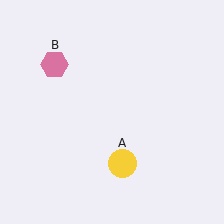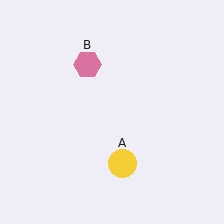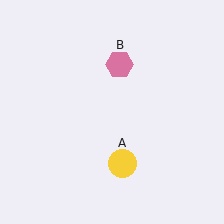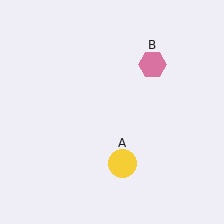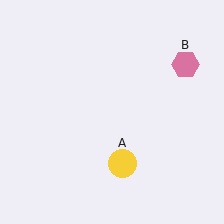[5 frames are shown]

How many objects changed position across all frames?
1 object changed position: pink hexagon (object B).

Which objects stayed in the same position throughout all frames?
Yellow circle (object A) remained stationary.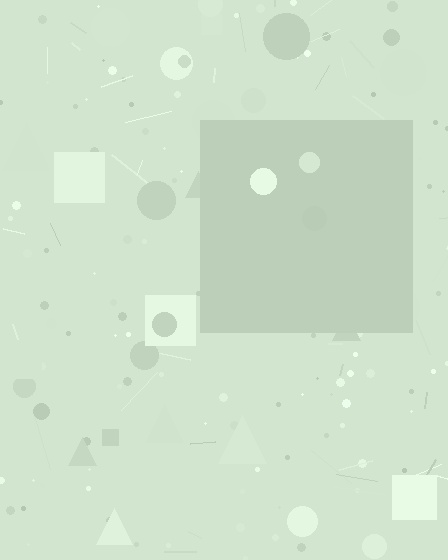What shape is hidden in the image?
A square is hidden in the image.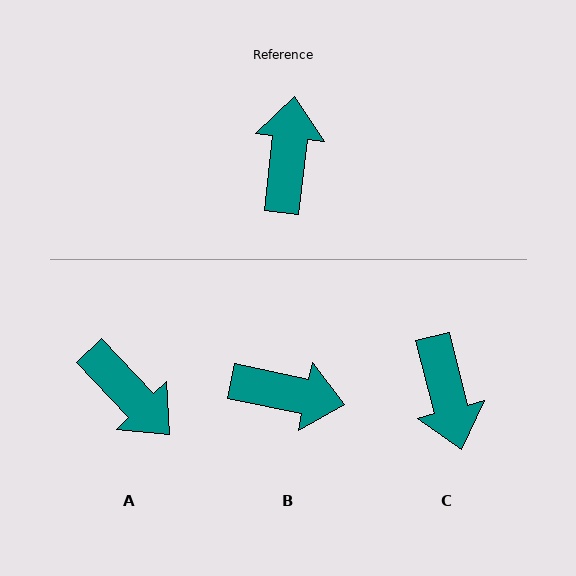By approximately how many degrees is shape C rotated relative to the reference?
Approximately 159 degrees clockwise.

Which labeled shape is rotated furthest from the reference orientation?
C, about 159 degrees away.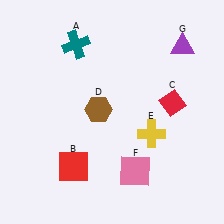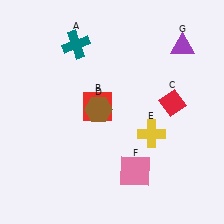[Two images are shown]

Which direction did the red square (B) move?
The red square (B) moved up.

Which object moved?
The red square (B) moved up.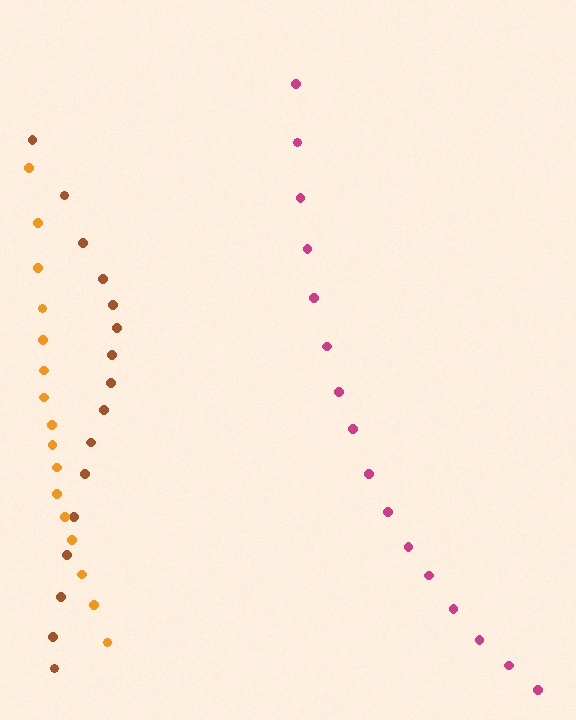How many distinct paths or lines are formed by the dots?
There are 3 distinct paths.